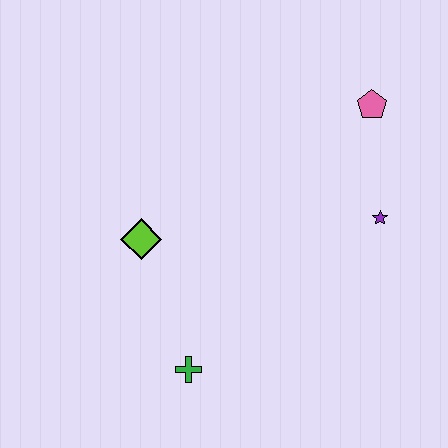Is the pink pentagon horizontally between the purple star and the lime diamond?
Yes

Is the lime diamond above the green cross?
Yes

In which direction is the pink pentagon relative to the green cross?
The pink pentagon is above the green cross.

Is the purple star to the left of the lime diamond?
No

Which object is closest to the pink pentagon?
The purple star is closest to the pink pentagon.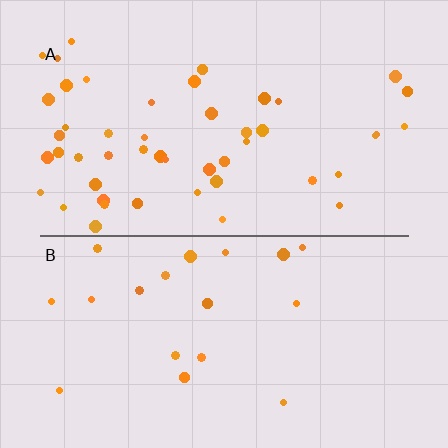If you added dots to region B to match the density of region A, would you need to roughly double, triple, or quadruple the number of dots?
Approximately triple.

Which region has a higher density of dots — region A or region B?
A (the top).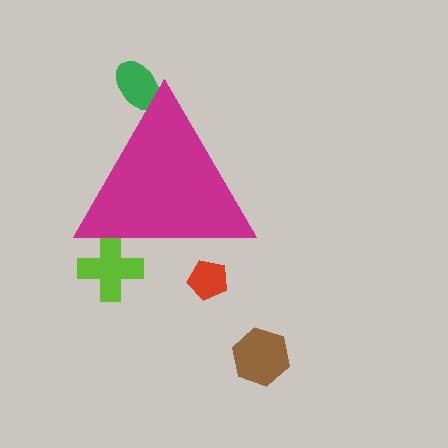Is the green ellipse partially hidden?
Yes, the green ellipse is partially hidden behind the magenta triangle.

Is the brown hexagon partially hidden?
No, the brown hexagon is fully visible.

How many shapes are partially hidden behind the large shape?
3 shapes are partially hidden.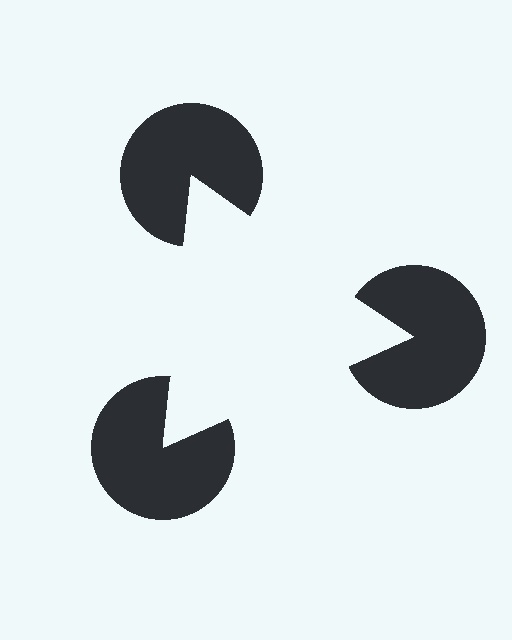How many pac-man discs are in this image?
There are 3 — one at each vertex of the illusory triangle.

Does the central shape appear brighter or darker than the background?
It typically appears slightly brighter than the background, even though no actual brightness change is drawn.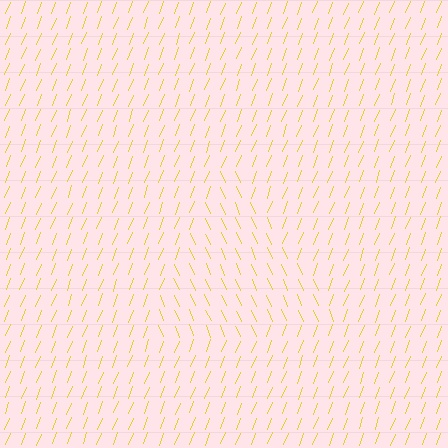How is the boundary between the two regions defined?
The boundary is defined purely by a change in line orientation (approximately 45 degrees difference). All lines are the same color and thickness.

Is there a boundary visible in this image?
Yes, there is a texture boundary formed by a change in line orientation.